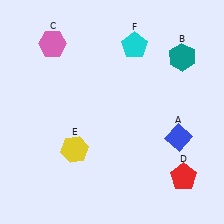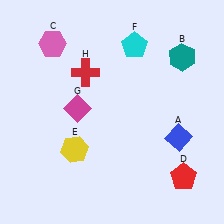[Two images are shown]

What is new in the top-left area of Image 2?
A magenta diamond (G) was added in the top-left area of Image 2.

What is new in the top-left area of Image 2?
A red cross (H) was added in the top-left area of Image 2.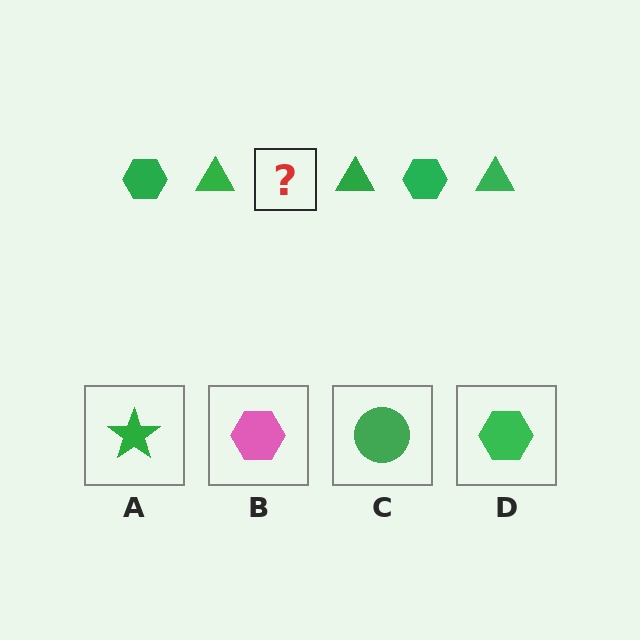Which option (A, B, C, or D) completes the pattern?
D.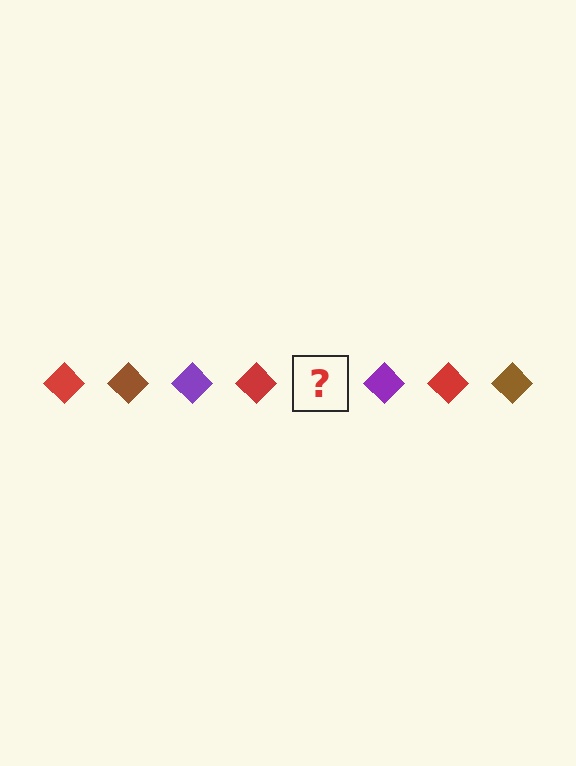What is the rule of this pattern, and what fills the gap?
The rule is that the pattern cycles through red, brown, purple diamonds. The gap should be filled with a brown diamond.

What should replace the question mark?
The question mark should be replaced with a brown diamond.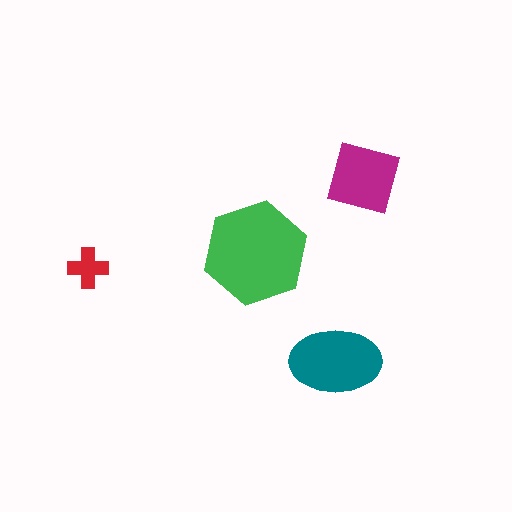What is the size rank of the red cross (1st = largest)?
4th.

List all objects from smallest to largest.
The red cross, the magenta square, the teal ellipse, the green hexagon.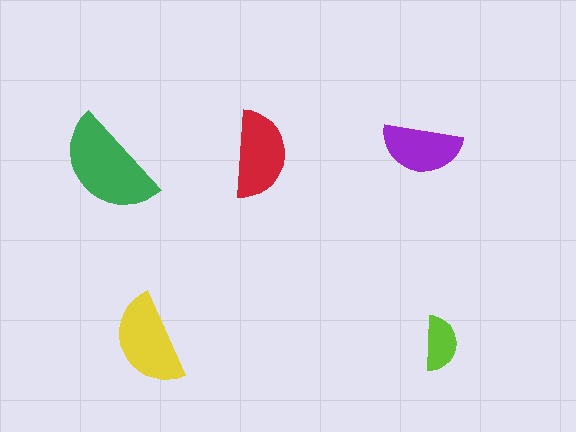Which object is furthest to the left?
The green semicircle is leftmost.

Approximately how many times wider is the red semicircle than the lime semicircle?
About 1.5 times wider.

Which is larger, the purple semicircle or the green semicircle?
The green one.